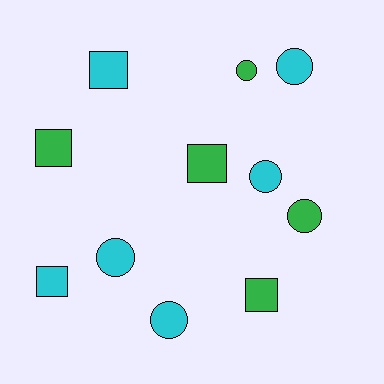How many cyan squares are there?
There are 2 cyan squares.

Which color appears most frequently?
Cyan, with 6 objects.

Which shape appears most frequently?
Circle, with 6 objects.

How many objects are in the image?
There are 11 objects.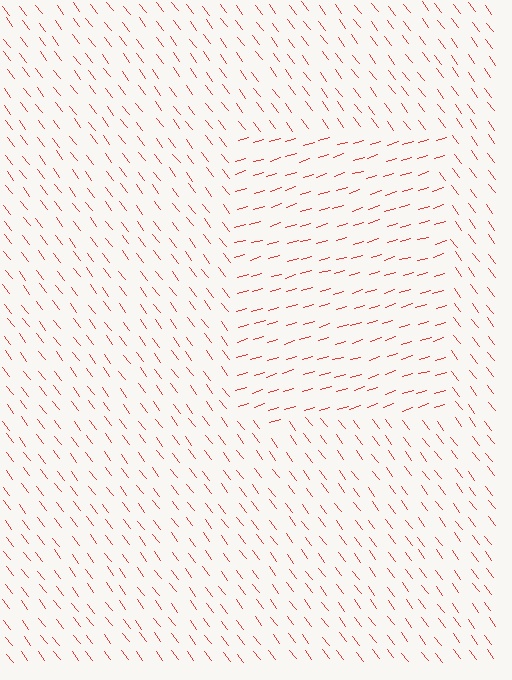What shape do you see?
I see a rectangle.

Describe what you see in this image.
The image is filled with small red line segments. A rectangle region in the image has lines oriented differently from the surrounding lines, creating a visible texture boundary.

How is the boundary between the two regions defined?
The boundary is defined purely by a change in line orientation (approximately 70 degrees difference). All lines are the same color and thickness.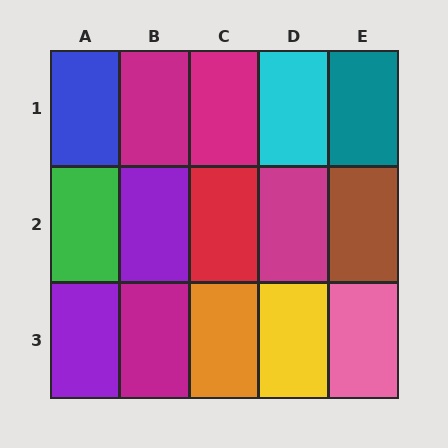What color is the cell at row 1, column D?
Cyan.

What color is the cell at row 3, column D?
Yellow.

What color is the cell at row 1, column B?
Magenta.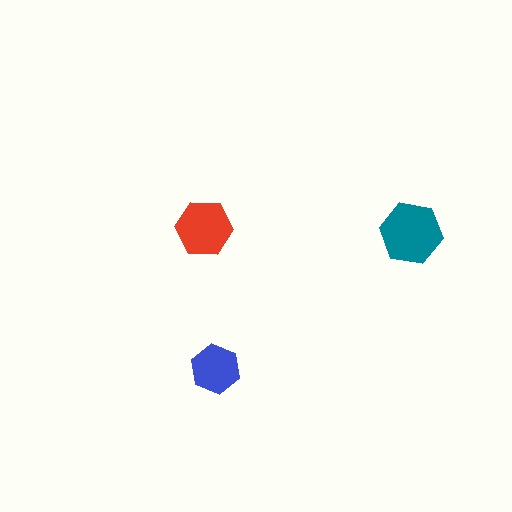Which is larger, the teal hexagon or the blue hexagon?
The teal one.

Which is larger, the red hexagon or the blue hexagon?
The red one.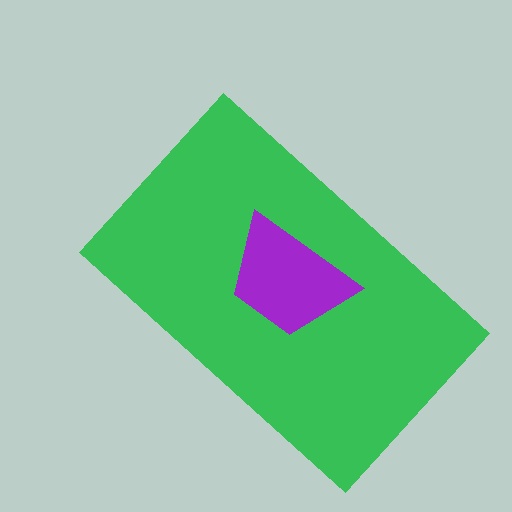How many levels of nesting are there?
2.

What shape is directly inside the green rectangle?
The purple trapezoid.